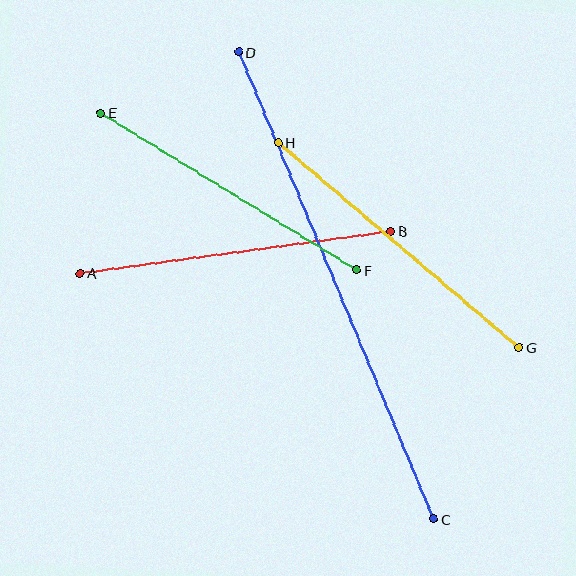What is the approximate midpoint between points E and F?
The midpoint is at approximately (229, 191) pixels.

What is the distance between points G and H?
The distance is approximately 316 pixels.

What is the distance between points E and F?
The distance is approximately 300 pixels.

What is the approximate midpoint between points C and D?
The midpoint is at approximately (336, 285) pixels.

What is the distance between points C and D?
The distance is approximately 506 pixels.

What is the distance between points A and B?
The distance is approximately 313 pixels.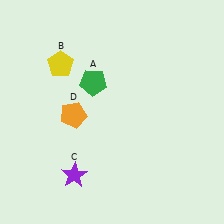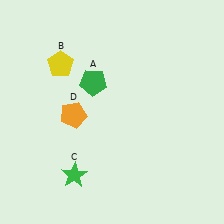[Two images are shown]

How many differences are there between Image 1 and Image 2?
There is 1 difference between the two images.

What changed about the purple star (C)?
In Image 1, C is purple. In Image 2, it changed to green.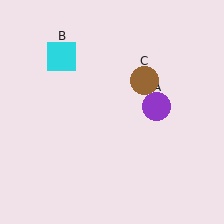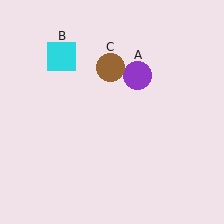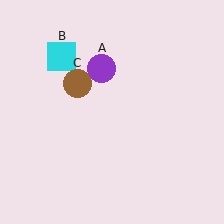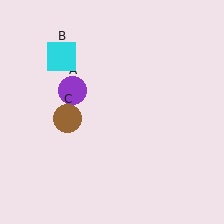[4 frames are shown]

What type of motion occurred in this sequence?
The purple circle (object A), brown circle (object C) rotated counterclockwise around the center of the scene.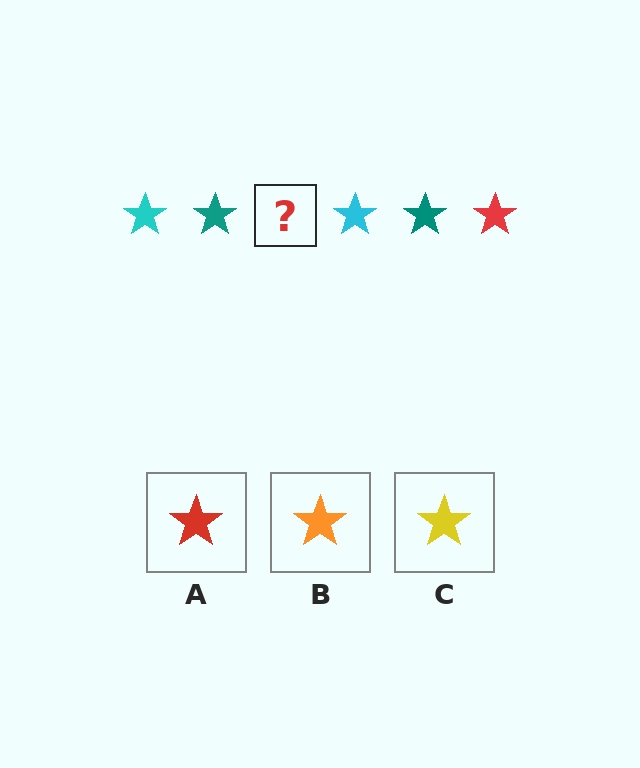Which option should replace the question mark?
Option A.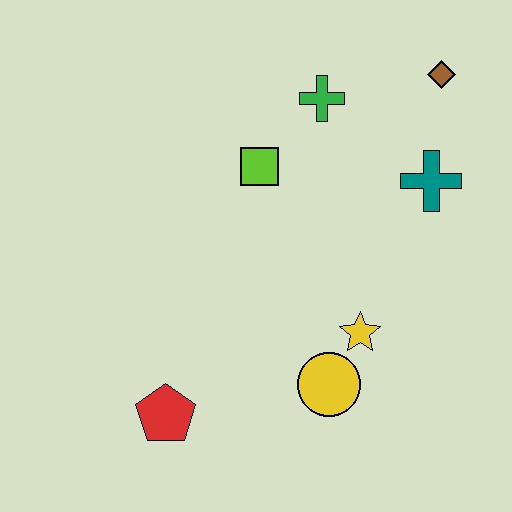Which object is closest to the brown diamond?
The teal cross is closest to the brown diamond.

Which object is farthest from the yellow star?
The brown diamond is farthest from the yellow star.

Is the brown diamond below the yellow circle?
No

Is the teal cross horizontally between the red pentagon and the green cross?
No